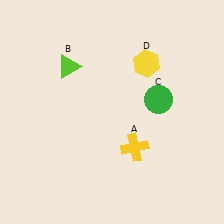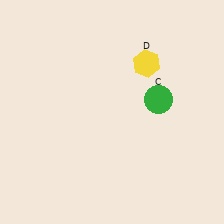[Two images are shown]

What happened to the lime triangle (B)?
The lime triangle (B) was removed in Image 2. It was in the top-left area of Image 1.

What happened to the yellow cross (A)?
The yellow cross (A) was removed in Image 2. It was in the bottom-right area of Image 1.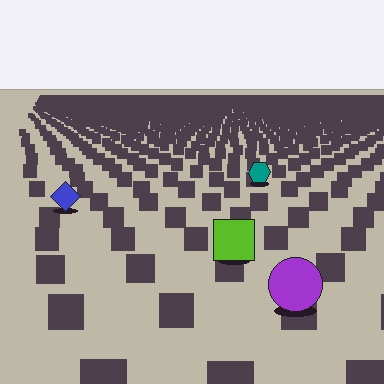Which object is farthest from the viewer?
The teal hexagon is farthest from the viewer. It appears smaller and the ground texture around it is denser.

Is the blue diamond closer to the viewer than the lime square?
No. The lime square is closer — you can tell from the texture gradient: the ground texture is coarser near it.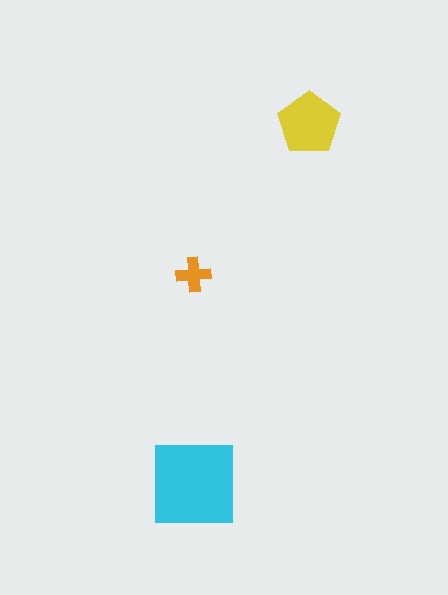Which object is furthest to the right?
The yellow pentagon is rightmost.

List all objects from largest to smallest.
The cyan square, the yellow pentagon, the orange cross.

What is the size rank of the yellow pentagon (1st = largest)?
2nd.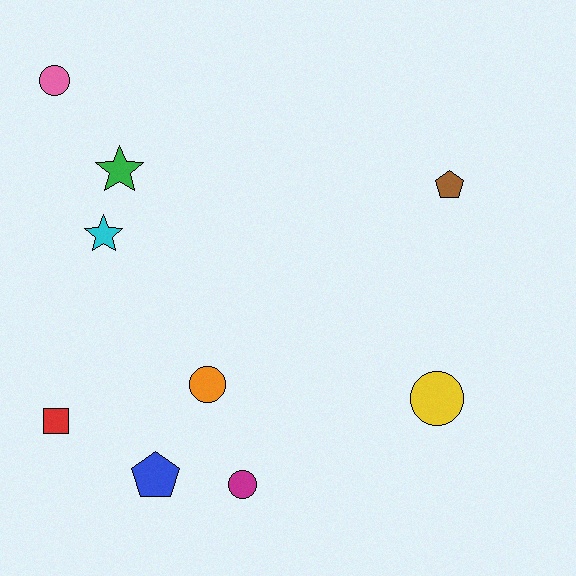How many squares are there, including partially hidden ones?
There is 1 square.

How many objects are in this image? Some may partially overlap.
There are 9 objects.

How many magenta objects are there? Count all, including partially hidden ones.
There is 1 magenta object.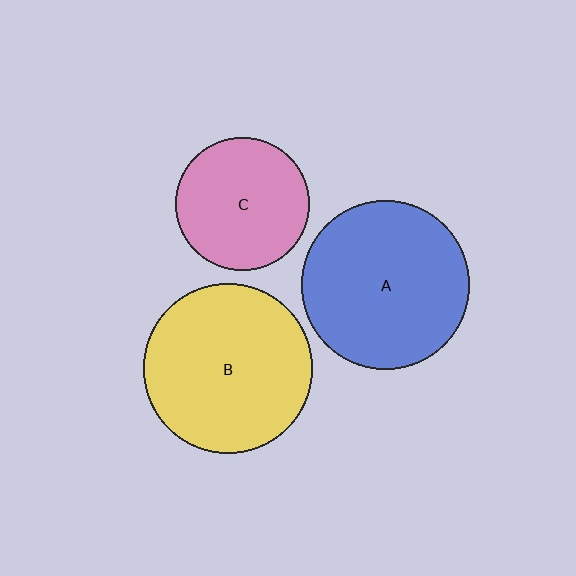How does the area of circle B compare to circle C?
Approximately 1.6 times.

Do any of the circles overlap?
No, none of the circles overlap.